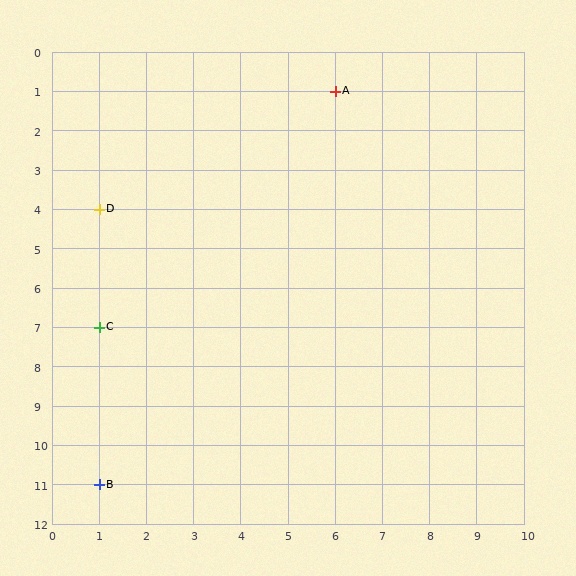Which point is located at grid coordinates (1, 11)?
Point B is at (1, 11).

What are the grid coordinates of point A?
Point A is at grid coordinates (6, 1).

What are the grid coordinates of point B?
Point B is at grid coordinates (1, 11).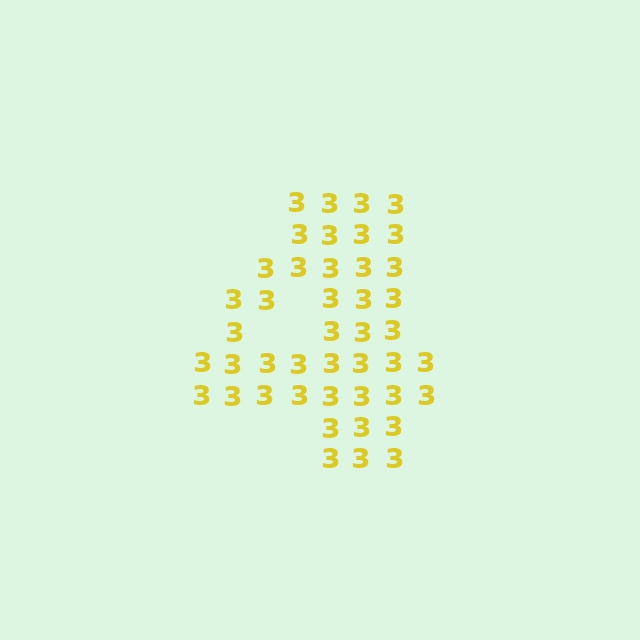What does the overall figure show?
The overall figure shows the digit 4.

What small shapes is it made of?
It is made of small digit 3's.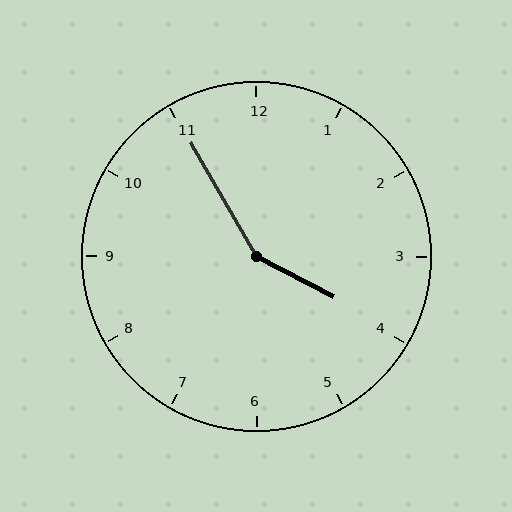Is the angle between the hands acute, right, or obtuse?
It is obtuse.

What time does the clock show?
3:55.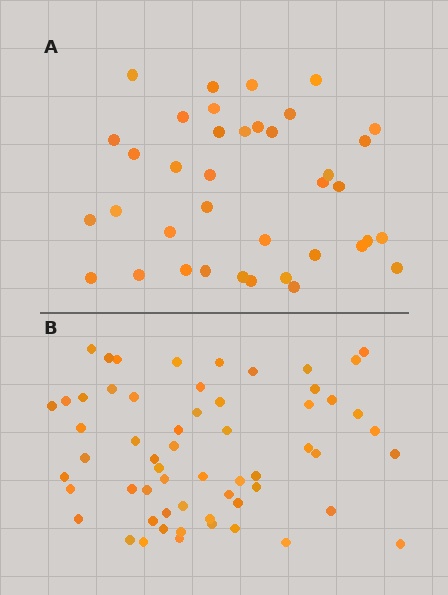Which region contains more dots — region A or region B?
Region B (the bottom region) has more dots.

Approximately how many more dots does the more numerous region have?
Region B has approximately 20 more dots than region A.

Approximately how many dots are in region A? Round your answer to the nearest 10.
About 40 dots. (The exact count is 38, which rounds to 40.)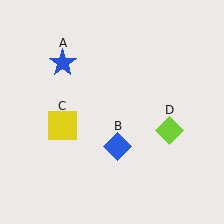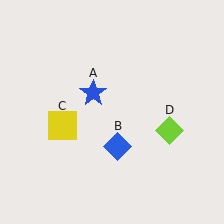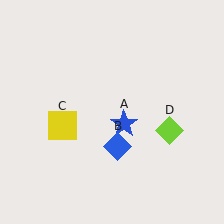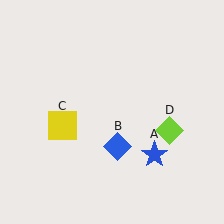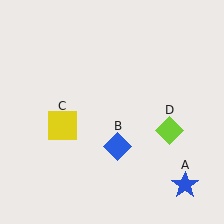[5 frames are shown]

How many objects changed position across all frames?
1 object changed position: blue star (object A).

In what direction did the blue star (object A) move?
The blue star (object A) moved down and to the right.